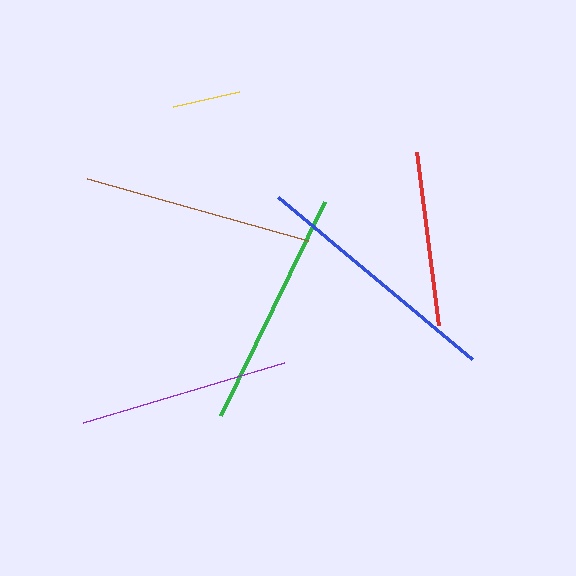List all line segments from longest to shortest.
From longest to shortest: blue, green, brown, purple, red, yellow.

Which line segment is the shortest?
The yellow line is the shortest at approximately 68 pixels.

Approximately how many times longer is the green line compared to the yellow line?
The green line is approximately 3.5 times the length of the yellow line.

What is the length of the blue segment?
The blue segment is approximately 253 pixels long.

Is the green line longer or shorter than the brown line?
The green line is longer than the brown line.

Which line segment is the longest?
The blue line is the longest at approximately 253 pixels.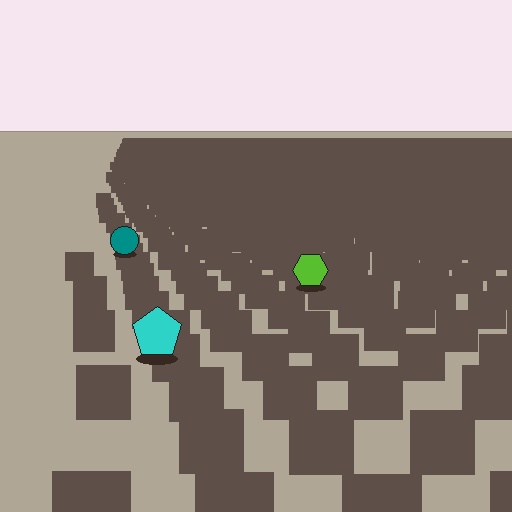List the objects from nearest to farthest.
From nearest to farthest: the cyan pentagon, the lime hexagon, the teal circle.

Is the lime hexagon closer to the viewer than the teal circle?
Yes. The lime hexagon is closer — you can tell from the texture gradient: the ground texture is coarser near it.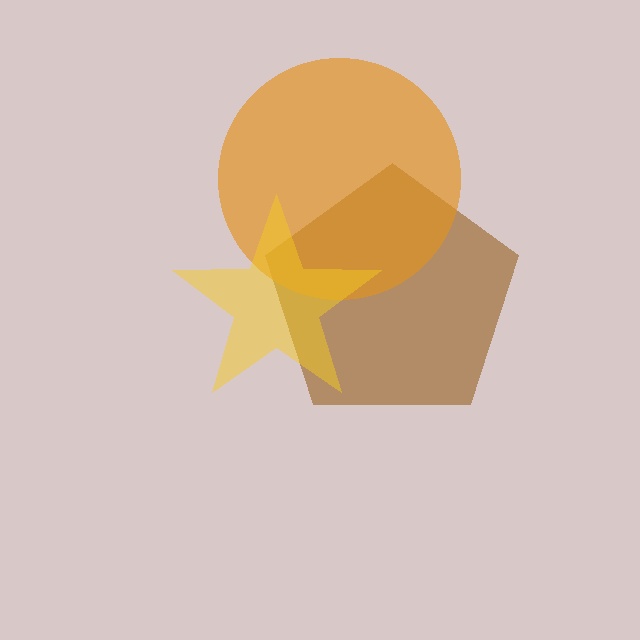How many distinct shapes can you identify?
There are 3 distinct shapes: a brown pentagon, an orange circle, a yellow star.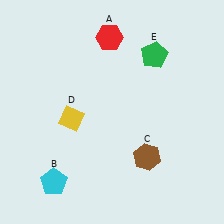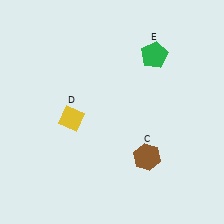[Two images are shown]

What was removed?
The cyan pentagon (B), the red hexagon (A) were removed in Image 2.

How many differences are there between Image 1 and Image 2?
There are 2 differences between the two images.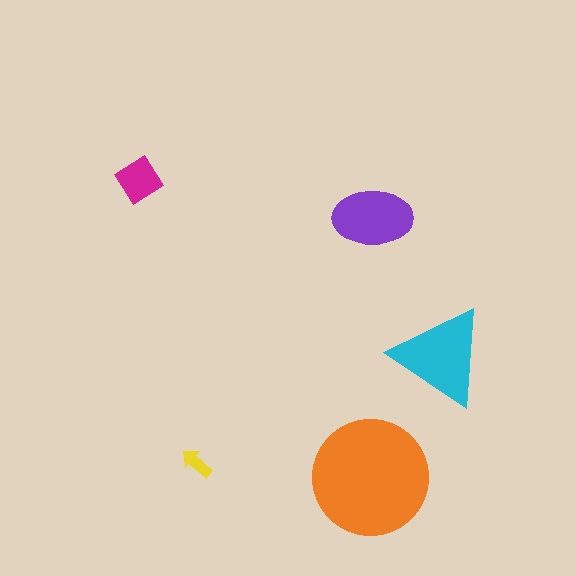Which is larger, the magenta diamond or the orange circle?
The orange circle.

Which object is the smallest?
The yellow arrow.